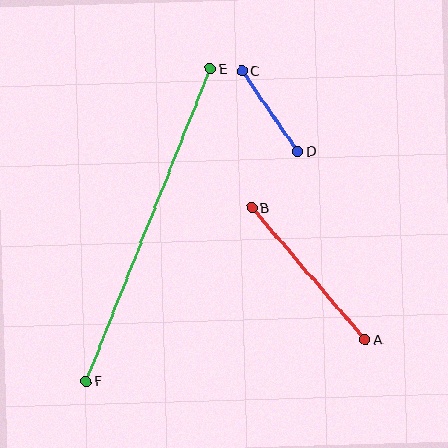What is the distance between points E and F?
The distance is approximately 336 pixels.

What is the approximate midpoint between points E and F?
The midpoint is at approximately (148, 225) pixels.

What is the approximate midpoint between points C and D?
The midpoint is at approximately (270, 112) pixels.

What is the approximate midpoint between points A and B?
The midpoint is at approximately (308, 274) pixels.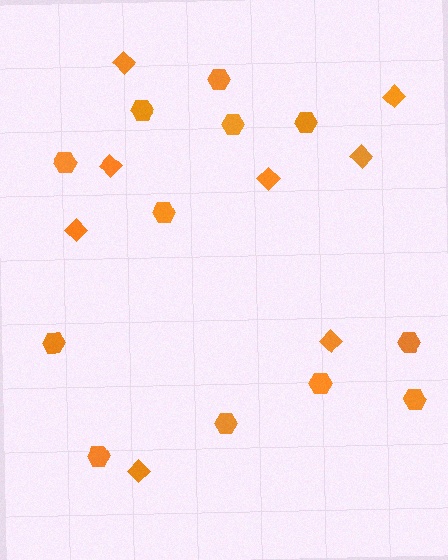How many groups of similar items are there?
There are 2 groups: one group of hexagons (12) and one group of diamonds (8).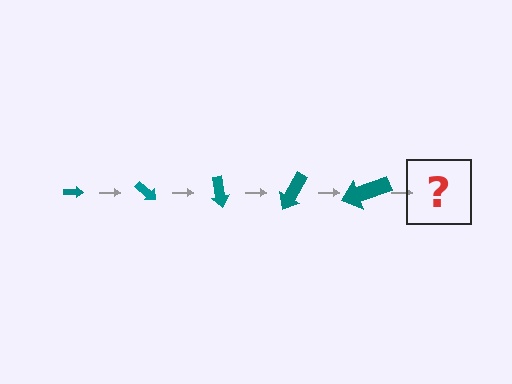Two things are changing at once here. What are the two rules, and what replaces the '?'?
The two rules are that the arrow grows larger each step and it rotates 40 degrees each step. The '?' should be an arrow, larger than the previous one and rotated 200 degrees from the start.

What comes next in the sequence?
The next element should be an arrow, larger than the previous one and rotated 200 degrees from the start.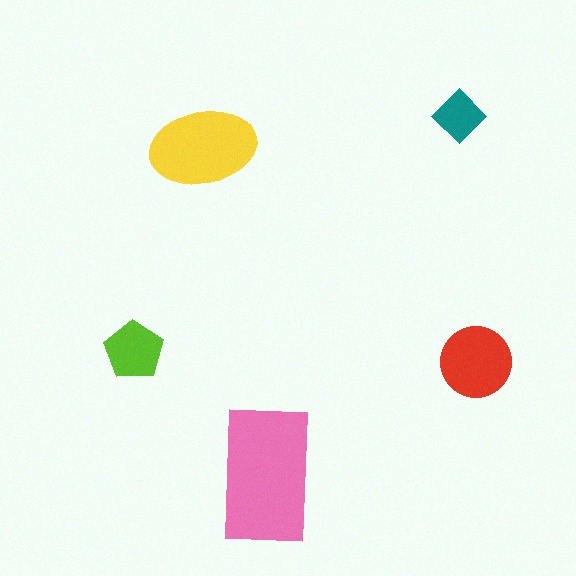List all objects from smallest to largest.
The teal diamond, the lime pentagon, the red circle, the yellow ellipse, the pink rectangle.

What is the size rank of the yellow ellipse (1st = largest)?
2nd.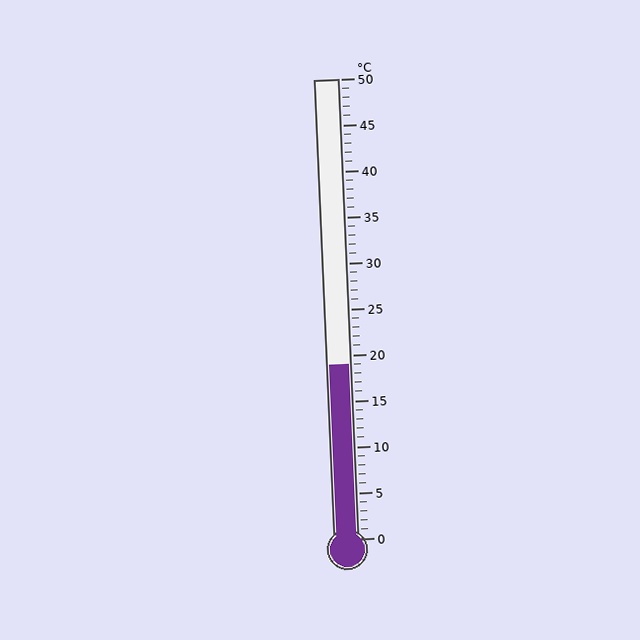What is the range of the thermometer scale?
The thermometer scale ranges from 0°C to 50°C.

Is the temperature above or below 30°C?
The temperature is below 30°C.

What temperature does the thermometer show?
The thermometer shows approximately 19°C.